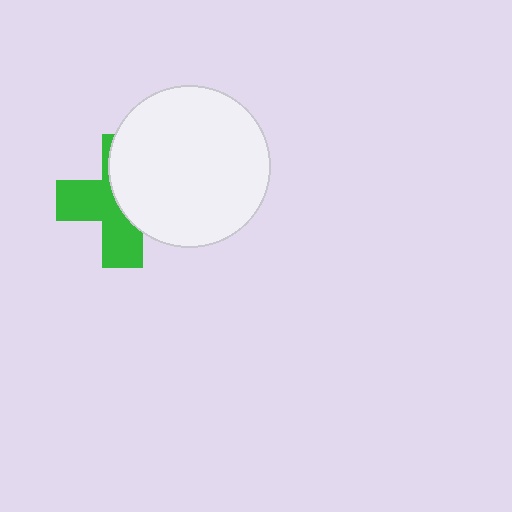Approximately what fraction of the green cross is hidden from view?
Roughly 50% of the green cross is hidden behind the white circle.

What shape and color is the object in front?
The object in front is a white circle.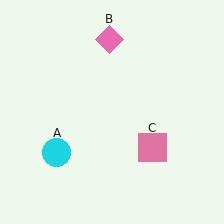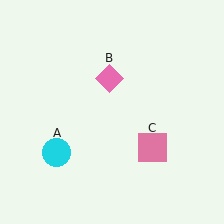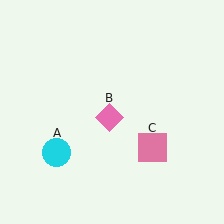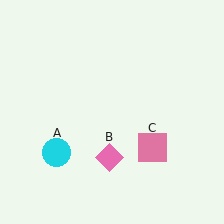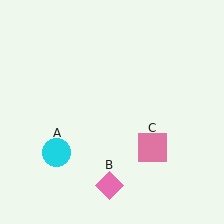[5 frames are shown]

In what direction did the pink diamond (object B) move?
The pink diamond (object B) moved down.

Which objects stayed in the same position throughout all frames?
Cyan circle (object A) and pink square (object C) remained stationary.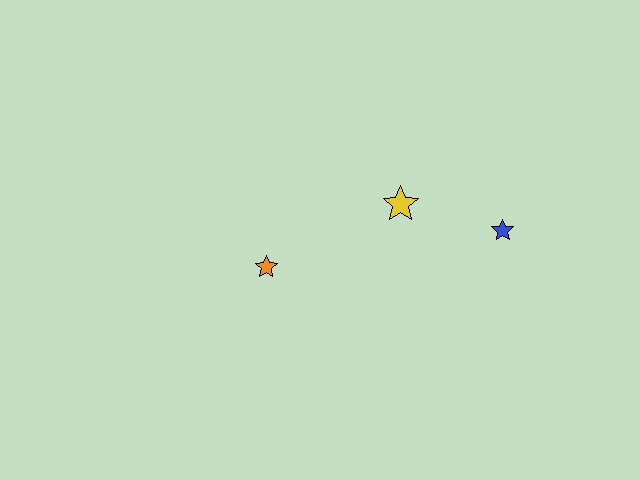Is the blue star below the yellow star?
Yes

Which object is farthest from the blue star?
The orange star is farthest from the blue star.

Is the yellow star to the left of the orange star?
No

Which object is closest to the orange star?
The yellow star is closest to the orange star.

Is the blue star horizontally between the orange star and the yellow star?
No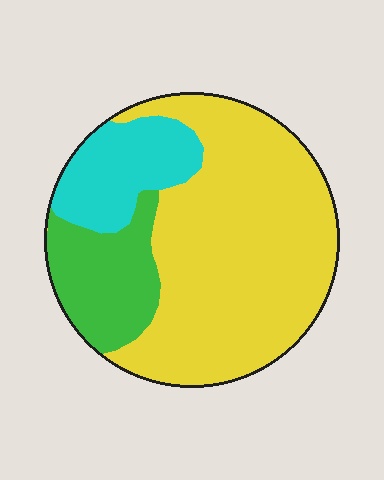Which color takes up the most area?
Yellow, at roughly 65%.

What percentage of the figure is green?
Green covers 18% of the figure.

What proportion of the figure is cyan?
Cyan takes up less than a quarter of the figure.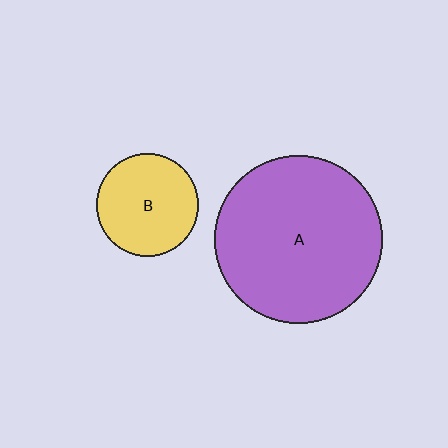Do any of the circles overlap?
No, none of the circles overlap.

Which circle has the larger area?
Circle A (purple).